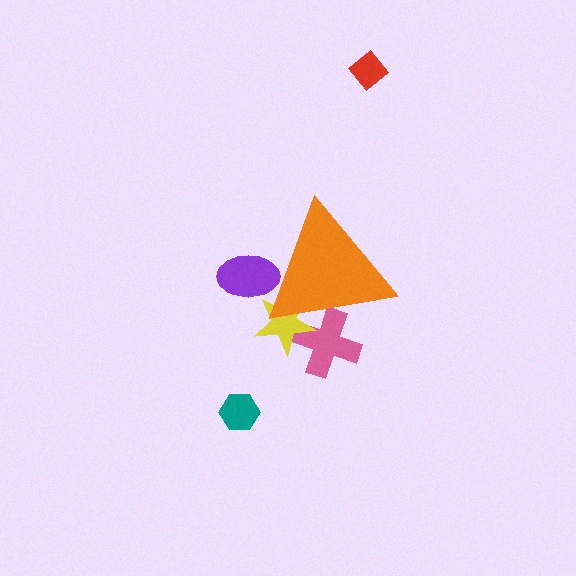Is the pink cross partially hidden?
Yes, the pink cross is partially hidden behind the orange triangle.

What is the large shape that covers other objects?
An orange triangle.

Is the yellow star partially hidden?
Yes, the yellow star is partially hidden behind the orange triangle.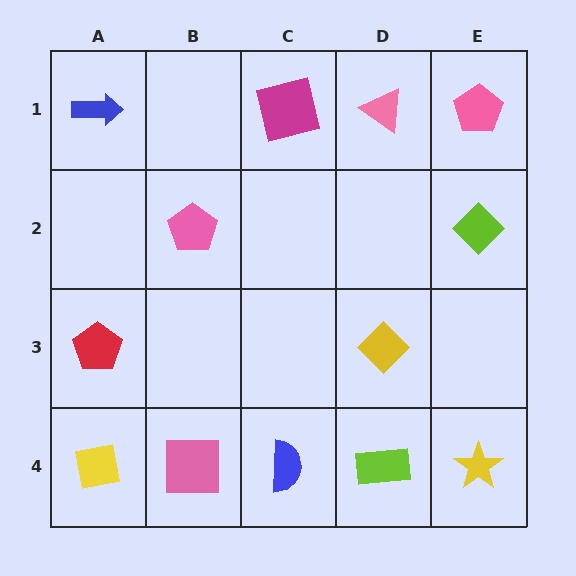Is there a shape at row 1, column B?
No, that cell is empty.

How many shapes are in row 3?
2 shapes.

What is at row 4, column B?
A pink square.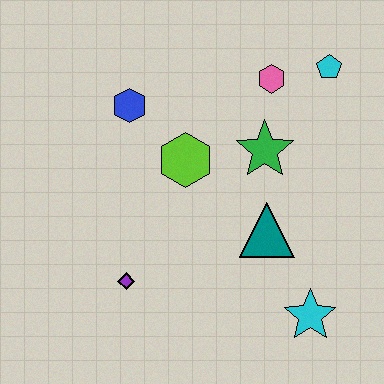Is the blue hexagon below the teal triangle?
No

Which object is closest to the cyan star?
The teal triangle is closest to the cyan star.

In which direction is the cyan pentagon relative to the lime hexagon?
The cyan pentagon is to the right of the lime hexagon.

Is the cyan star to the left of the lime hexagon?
No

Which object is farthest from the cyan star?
The blue hexagon is farthest from the cyan star.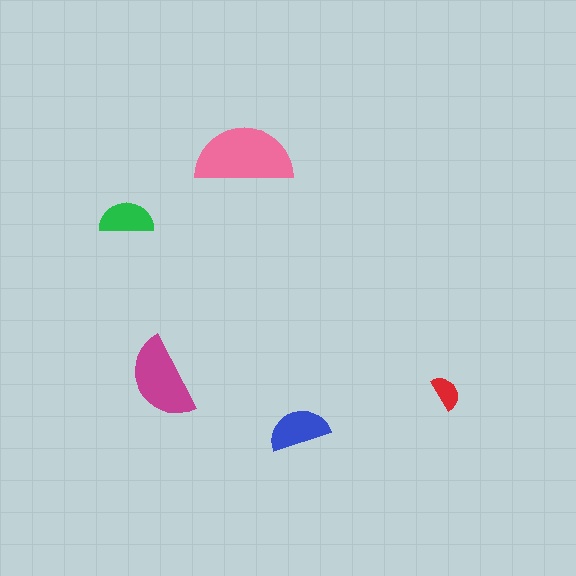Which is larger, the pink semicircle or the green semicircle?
The pink one.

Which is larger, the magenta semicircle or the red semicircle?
The magenta one.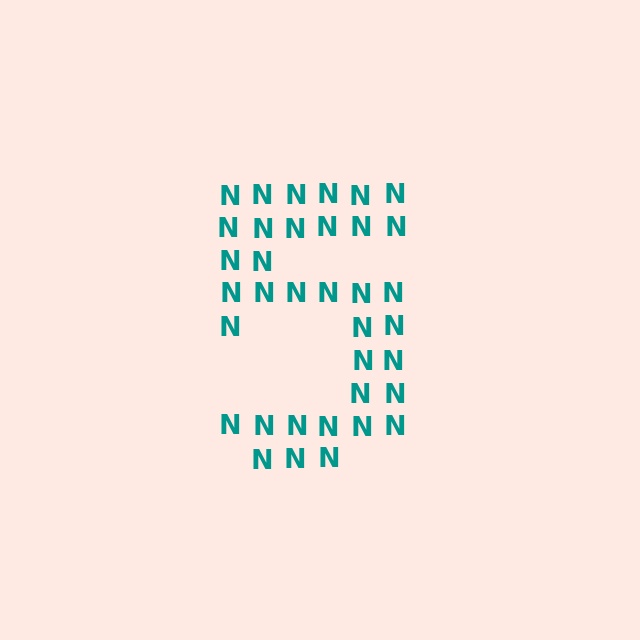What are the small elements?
The small elements are letter N's.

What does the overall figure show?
The overall figure shows the digit 5.